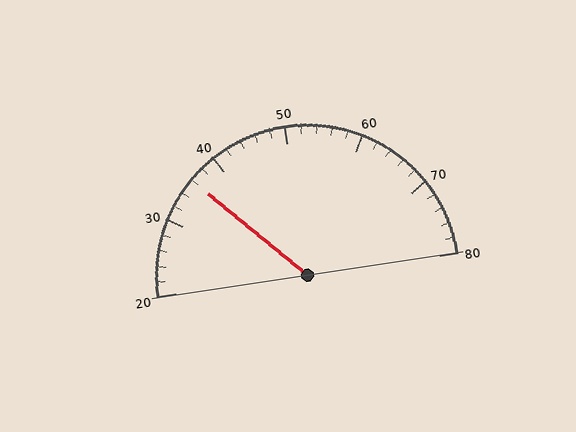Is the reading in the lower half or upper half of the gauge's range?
The reading is in the lower half of the range (20 to 80).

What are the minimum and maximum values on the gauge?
The gauge ranges from 20 to 80.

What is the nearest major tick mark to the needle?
The nearest major tick mark is 40.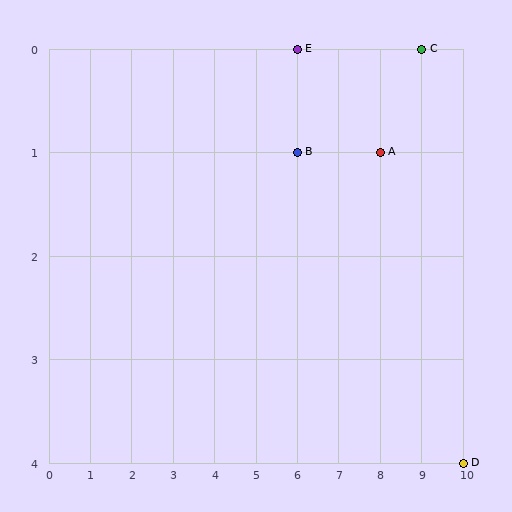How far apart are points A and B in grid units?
Points A and B are 2 columns apart.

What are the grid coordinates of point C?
Point C is at grid coordinates (9, 0).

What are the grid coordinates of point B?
Point B is at grid coordinates (6, 1).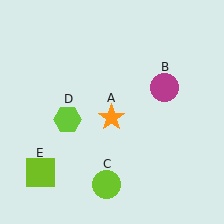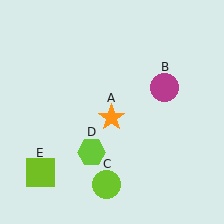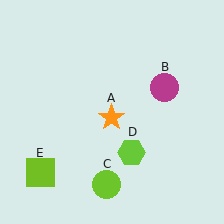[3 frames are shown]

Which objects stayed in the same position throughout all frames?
Orange star (object A) and magenta circle (object B) and lime circle (object C) and lime square (object E) remained stationary.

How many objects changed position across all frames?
1 object changed position: lime hexagon (object D).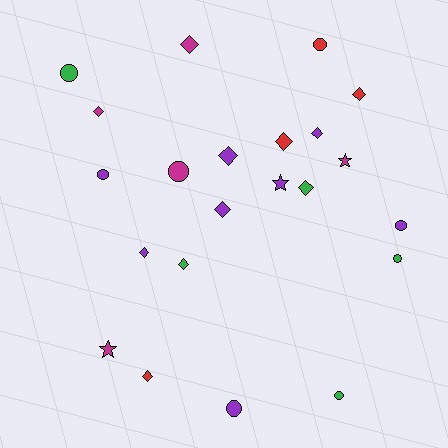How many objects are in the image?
There are 22 objects.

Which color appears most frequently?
Purple, with 8 objects.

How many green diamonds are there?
There are 2 green diamonds.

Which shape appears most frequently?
Diamond, with 11 objects.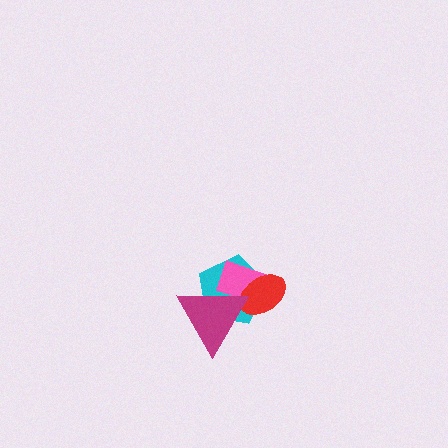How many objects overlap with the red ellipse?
3 objects overlap with the red ellipse.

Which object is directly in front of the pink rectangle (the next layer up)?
The red ellipse is directly in front of the pink rectangle.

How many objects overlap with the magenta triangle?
3 objects overlap with the magenta triangle.